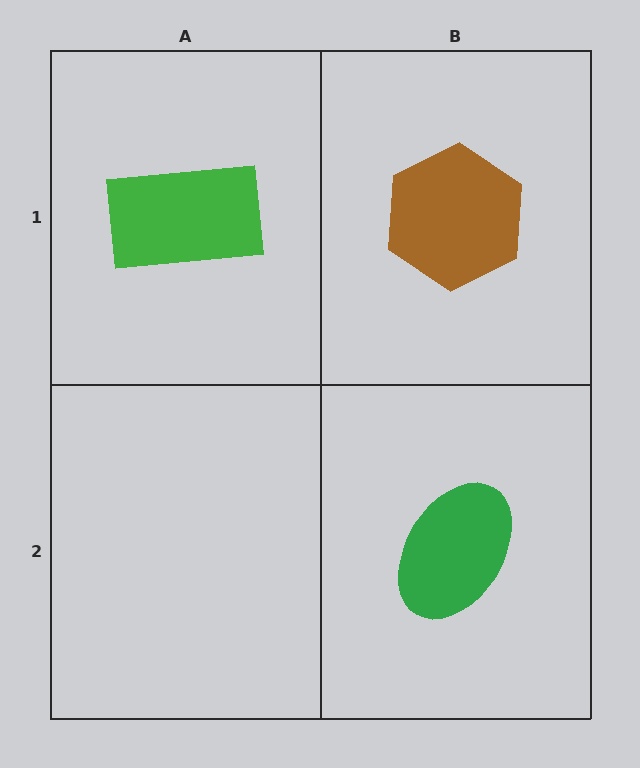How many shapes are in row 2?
1 shape.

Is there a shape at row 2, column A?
No, that cell is empty.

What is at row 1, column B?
A brown hexagon.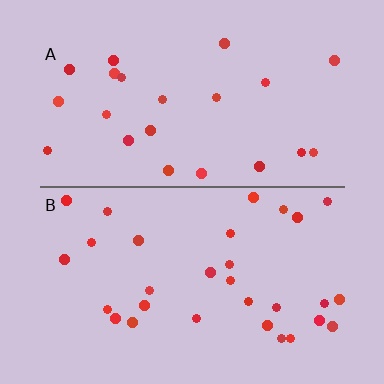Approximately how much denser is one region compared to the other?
Approximately 1.4× — region B over region A.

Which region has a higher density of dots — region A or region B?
B (the bottom).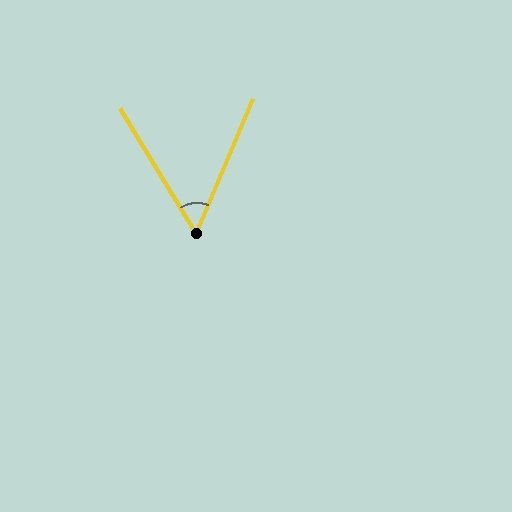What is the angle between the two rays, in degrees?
Approximately 54 degrees.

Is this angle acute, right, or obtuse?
It is acute.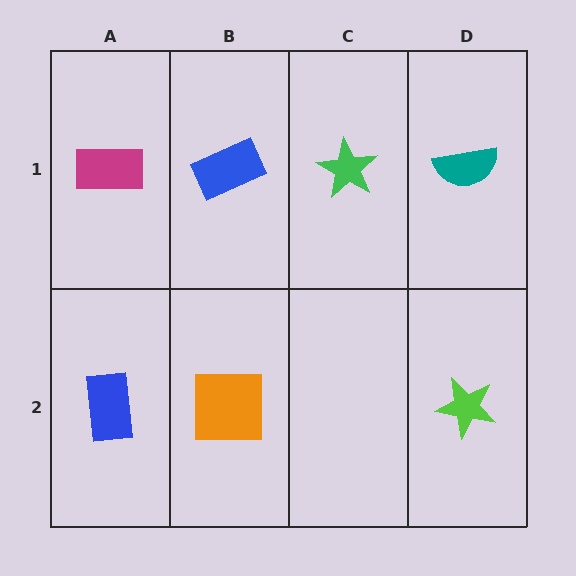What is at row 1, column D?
A teal semicircle.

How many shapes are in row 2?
3 shapes.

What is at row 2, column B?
An orange square.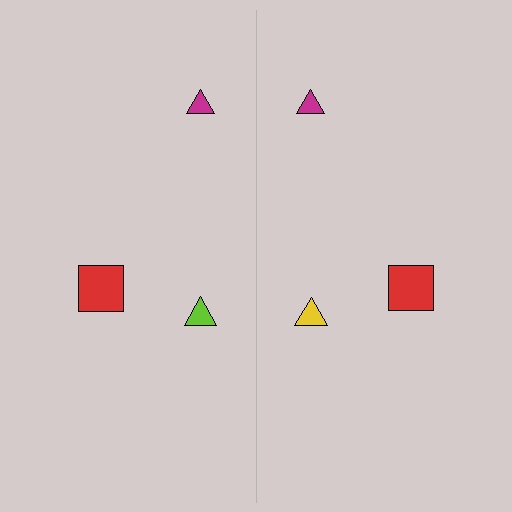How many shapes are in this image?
There are 6 shapes in this image.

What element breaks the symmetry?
The yellow triangle on the right side breaks the symmetry — its mirror counterpart is lime.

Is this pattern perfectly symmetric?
No, the pattern is not perfectly symmetric. The yellow triangle on the right side breaks the symmetry — its mirror counterpart is lime.